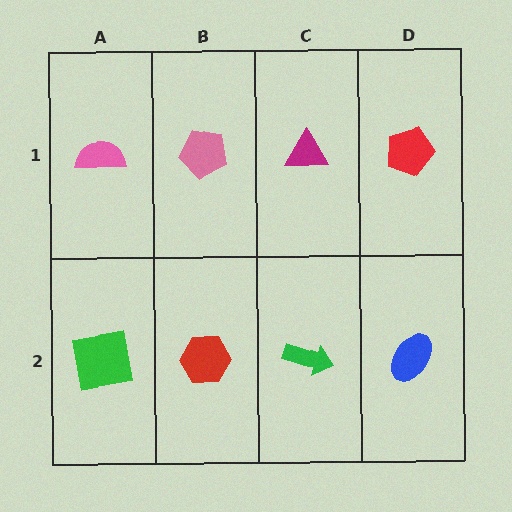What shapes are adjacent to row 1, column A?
A green square (row 2, column A), a pink pentagon (row 1, column B).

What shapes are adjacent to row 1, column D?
A blue ellipse (row 2, column D), a magenta triangle (row 1, column C).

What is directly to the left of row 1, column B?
A pink semicircle.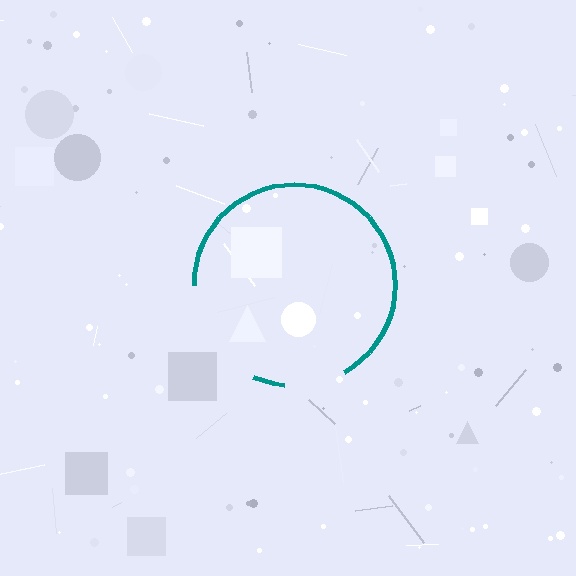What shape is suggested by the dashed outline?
The dashed outline suggests a circle.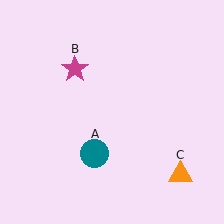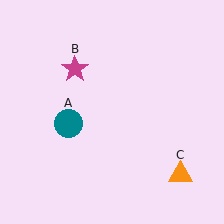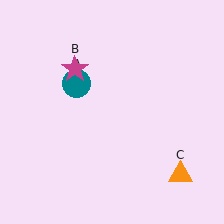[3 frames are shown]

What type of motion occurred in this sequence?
The teal circle (object A) rotated clockwise around the center of the scene.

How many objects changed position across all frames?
1 object changed position: teal circle (object A).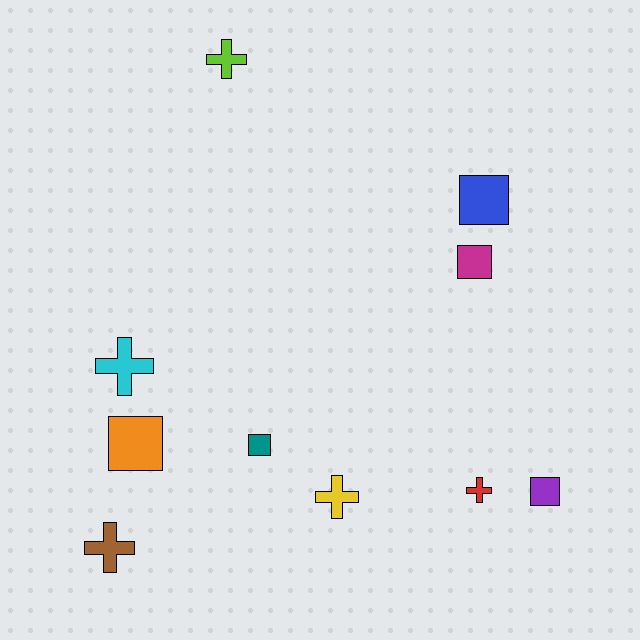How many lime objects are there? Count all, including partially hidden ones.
There is 1 lime object.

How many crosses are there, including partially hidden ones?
There are 5 crosses.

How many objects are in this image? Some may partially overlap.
There are 10 objects.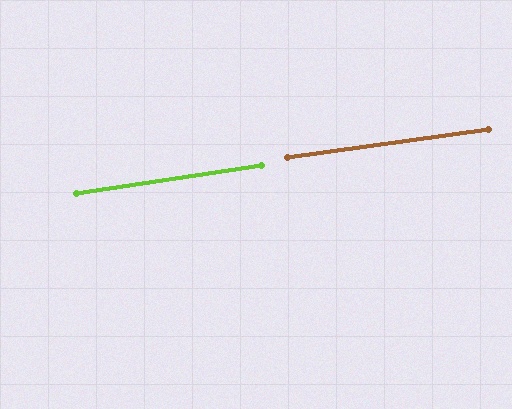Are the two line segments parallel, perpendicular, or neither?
Parallel — their directions differ by only 0.7°.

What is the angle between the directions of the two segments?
Approximately 1 degree.